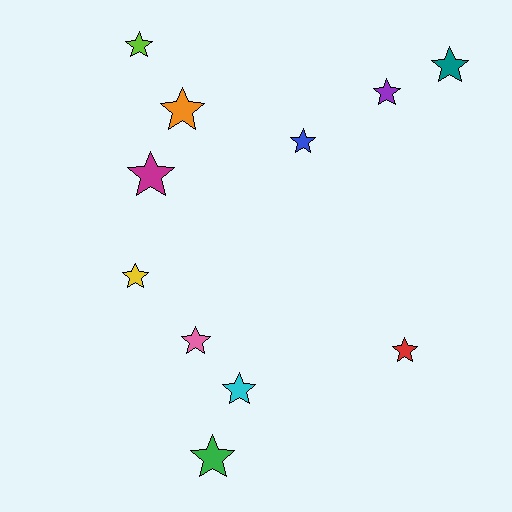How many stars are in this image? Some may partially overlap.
There are 11 stars.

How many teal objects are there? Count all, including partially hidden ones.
There is 1 teal object.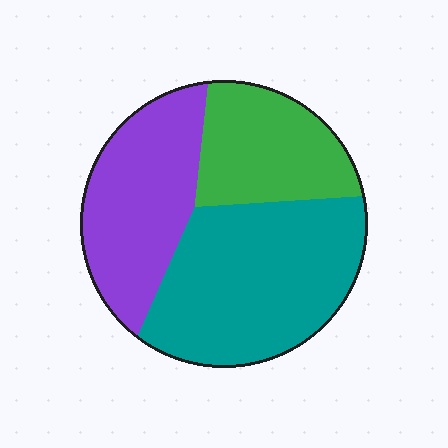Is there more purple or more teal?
Teal.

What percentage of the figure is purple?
Purple takes up about one third (1/3) of the figure.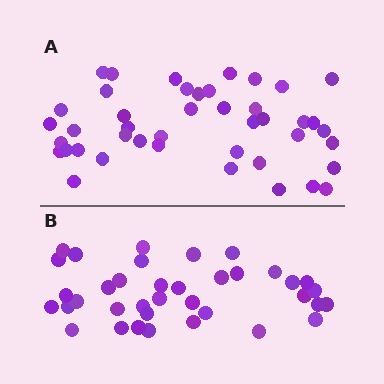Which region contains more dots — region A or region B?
Region A (the top region) has more dots.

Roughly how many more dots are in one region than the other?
Region A has about 6 more dots than region B.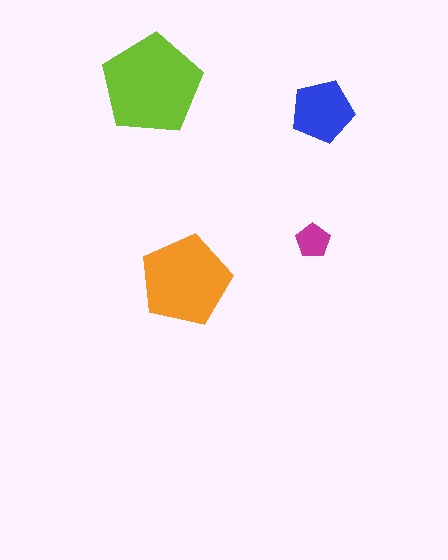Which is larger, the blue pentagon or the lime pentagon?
The lime one.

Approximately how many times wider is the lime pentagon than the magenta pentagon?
About 3 times wider.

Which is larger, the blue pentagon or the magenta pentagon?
The blue one.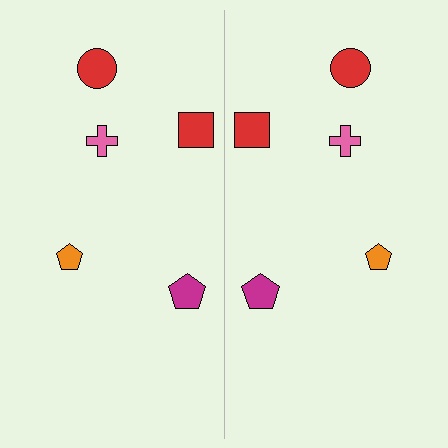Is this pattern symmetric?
Yes, this pattern has bilateral (reflection) symmetry.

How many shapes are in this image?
There are 10 shapes in this image.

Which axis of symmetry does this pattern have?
The pattern has a vertical axis of symmetry running through the center of the image.